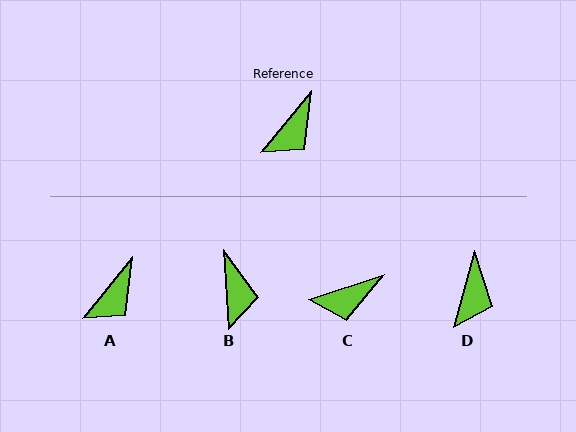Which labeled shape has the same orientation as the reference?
A.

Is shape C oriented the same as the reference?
No, it is off by about 33 degrees.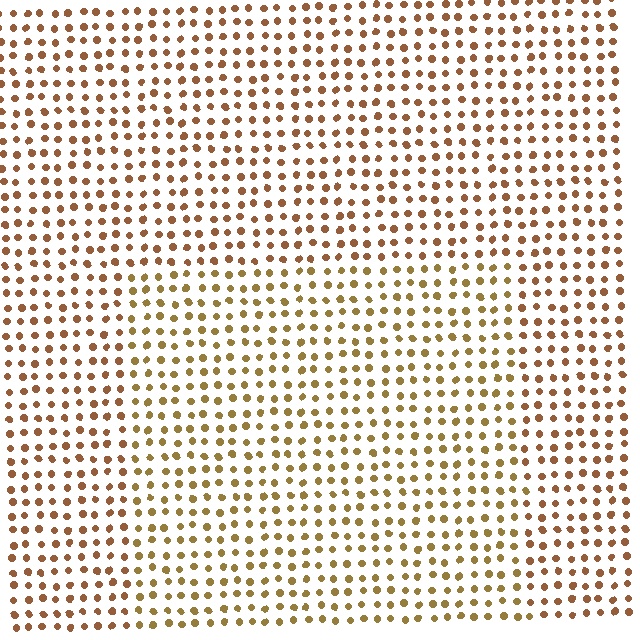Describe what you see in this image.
The image is filled with small brown elements in a uniform arrangement. A rectangle-shaped region is visible where the elements are tinted to a slightly different hue, forming a subtle color boundary.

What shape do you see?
I see a rectangle.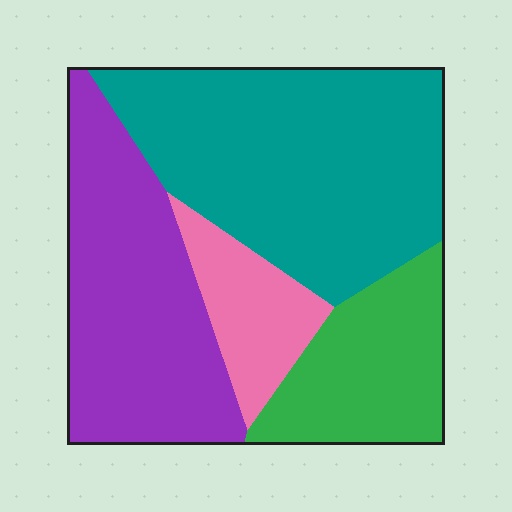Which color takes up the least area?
Pink, at roughly 10%.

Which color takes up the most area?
Teal, at roughly 40%.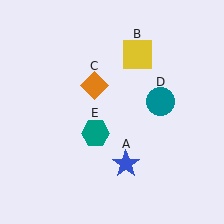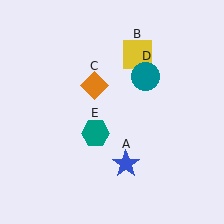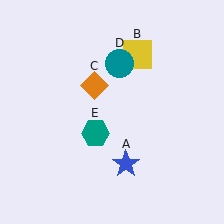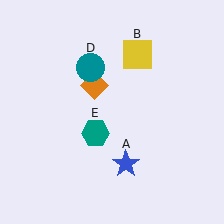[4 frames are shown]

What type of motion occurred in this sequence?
The teal circle (object D) rotated counterclockwise around the center of the scene.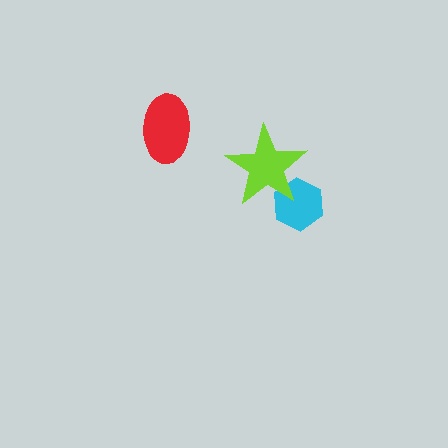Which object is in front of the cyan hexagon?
The lime star is in front of the cyan hexagon.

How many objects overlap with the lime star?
1 object overlaps with the lime star.